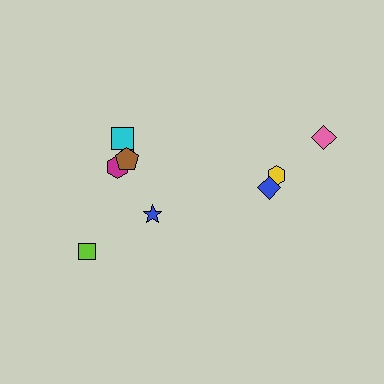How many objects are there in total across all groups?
There are 9 objects.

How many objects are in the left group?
There are 6 objects.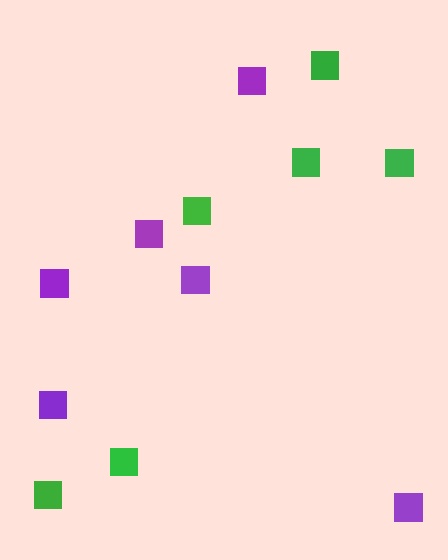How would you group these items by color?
There are 2 groups: one group of purple squares (6) and one group of green squares (6).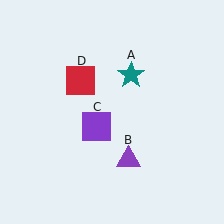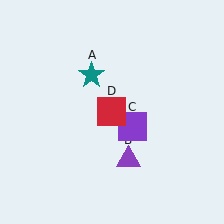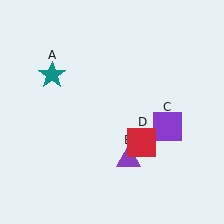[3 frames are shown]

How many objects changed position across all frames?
3 objects changed position: teal star (object A), purple square (object C), red square (object D).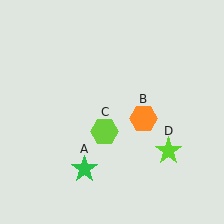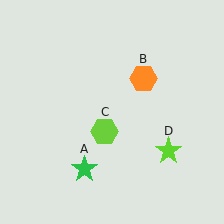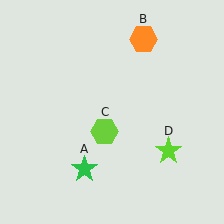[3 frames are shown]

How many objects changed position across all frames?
1 object changed position: orange hexagon (object B).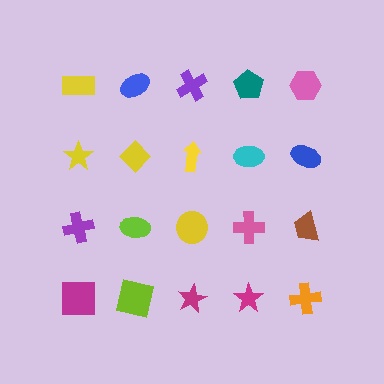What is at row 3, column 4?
A pink cross.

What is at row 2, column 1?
A yellow star.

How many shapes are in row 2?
5 shapes.